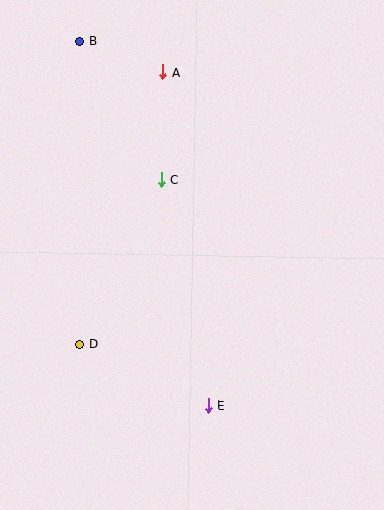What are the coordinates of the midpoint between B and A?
The midpoint between B and A is at (121, 57).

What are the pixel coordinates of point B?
Point B is at (79, 41).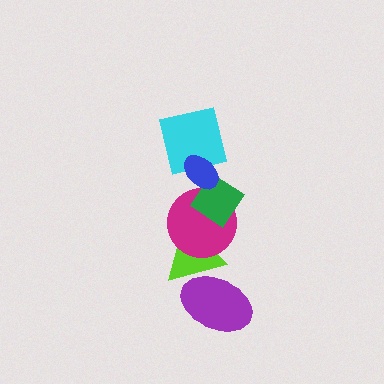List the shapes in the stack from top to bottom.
From top to bottom: the blue ellipse, the cyan square, the green diamond, the magenta circle, the lime triangle, the purple ellipse.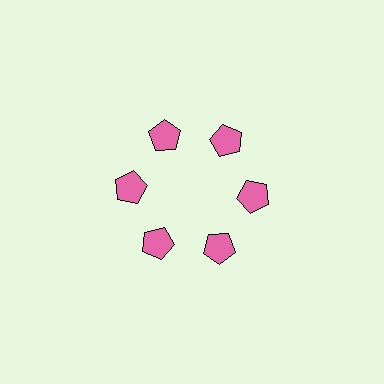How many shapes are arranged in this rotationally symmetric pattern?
There are 6 shapes, arranged in 6 groups of 1.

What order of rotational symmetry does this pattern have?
This pattern has 6-fold rotational symmetry.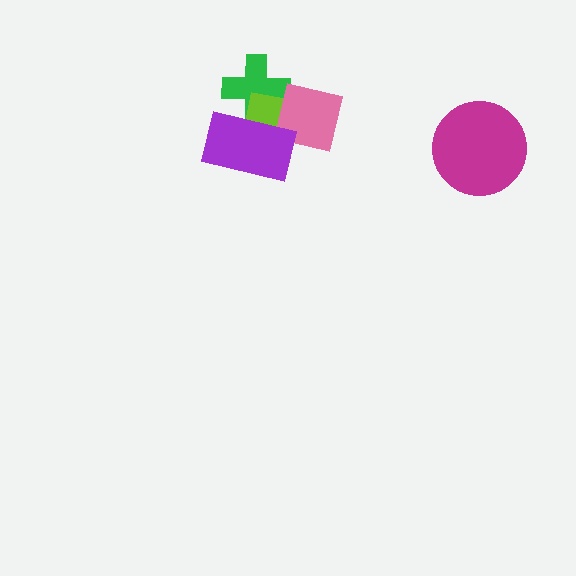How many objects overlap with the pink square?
3 objects overlap with the pink square.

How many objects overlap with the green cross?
3 objects overlap with the green cross.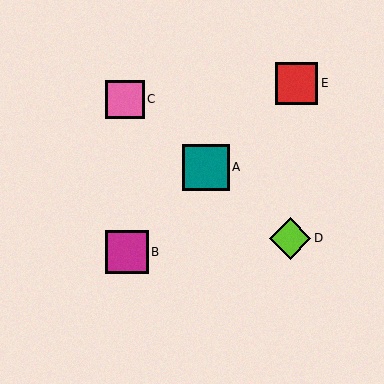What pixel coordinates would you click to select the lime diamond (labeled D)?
Click at (290, 238) to select the lime diamond D.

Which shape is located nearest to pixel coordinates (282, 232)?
The lime diamond (labeled D) at (290, 238) is nearest to that location.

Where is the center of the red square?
The center of the red square is at (297, 83).